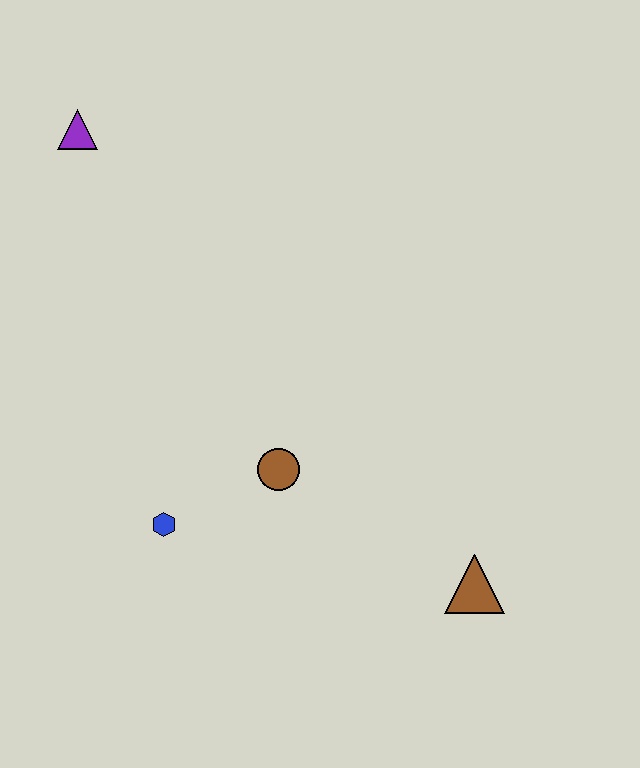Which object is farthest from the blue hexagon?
The purple triangle is farthest from the blue hexagon.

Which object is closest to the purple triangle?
The brown circle is closest to the purple triangle.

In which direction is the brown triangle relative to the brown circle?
The brown triangle is to the right of the brown circle.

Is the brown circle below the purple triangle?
Yes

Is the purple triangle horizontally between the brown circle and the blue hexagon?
No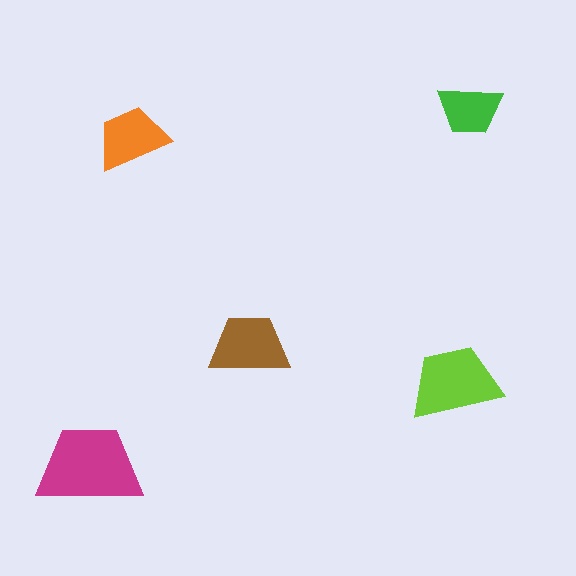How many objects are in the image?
There are 5 objects in the image.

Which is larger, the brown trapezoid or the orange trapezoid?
The brown one.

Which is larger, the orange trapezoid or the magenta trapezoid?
The magenta one.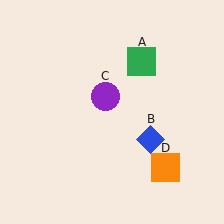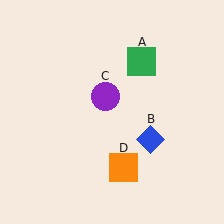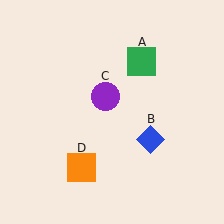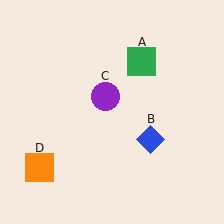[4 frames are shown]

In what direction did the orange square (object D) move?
The orange square (object D) moved left.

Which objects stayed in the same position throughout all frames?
Green square (object A) and blue diamond (object B) and purple circle (object C) remained stationary.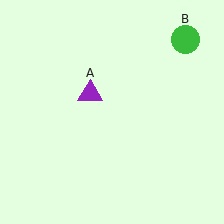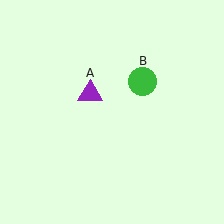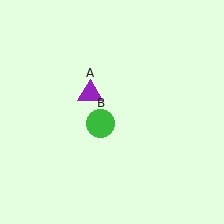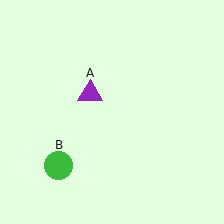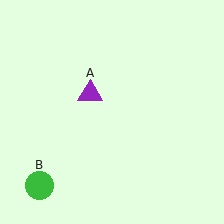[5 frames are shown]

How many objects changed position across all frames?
1 object changed position: green circle (object B).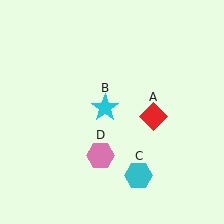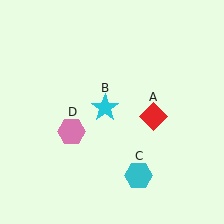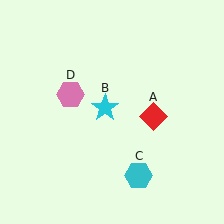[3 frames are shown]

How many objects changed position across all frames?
1 object changed position: pink hexagon (object D).